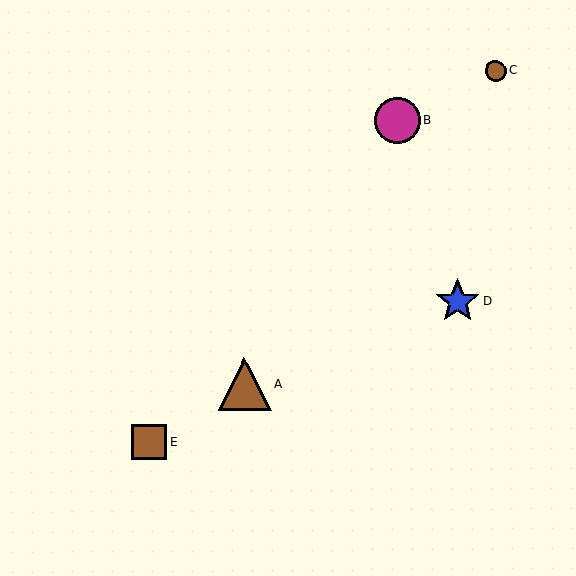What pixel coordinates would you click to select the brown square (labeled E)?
Click at (149, 442) to select the brown square E.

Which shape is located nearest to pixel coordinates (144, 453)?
The brown square (labeled E) at (149, 442) is nearest to that location.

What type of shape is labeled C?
Shape C is a brown circle.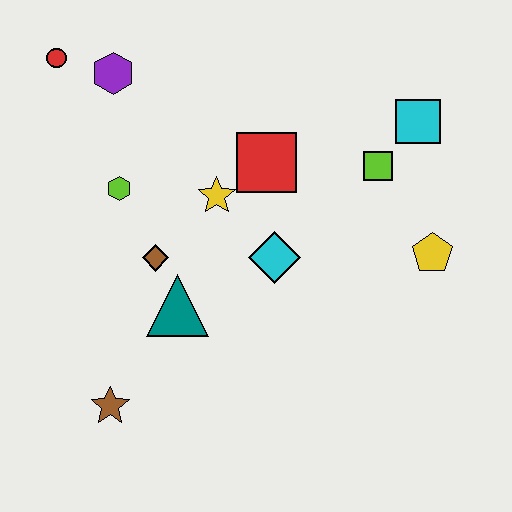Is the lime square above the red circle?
No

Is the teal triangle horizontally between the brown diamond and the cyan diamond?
Yes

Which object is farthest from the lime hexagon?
The yellow pentagon is farthest from the lime hexagon.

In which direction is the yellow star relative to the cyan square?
The yellow star is to the left of the cyan square.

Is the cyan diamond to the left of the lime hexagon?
No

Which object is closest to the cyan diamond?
The yellow star is closest to the cyan diamond.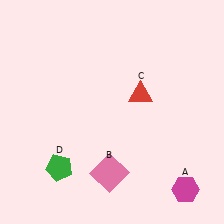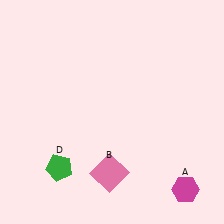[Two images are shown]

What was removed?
The red triangle (C) was removed in Image 2.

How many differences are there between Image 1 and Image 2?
There is 1 difference between the two images.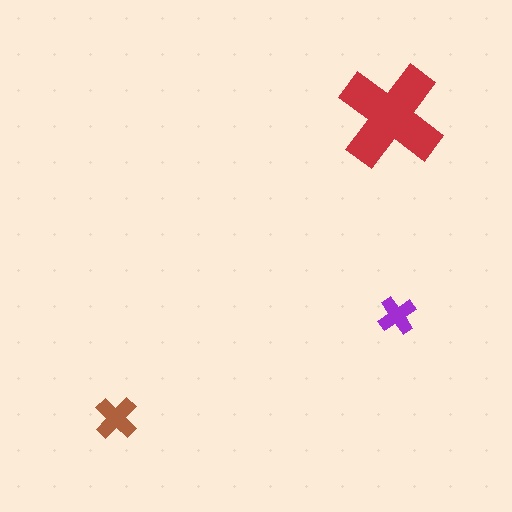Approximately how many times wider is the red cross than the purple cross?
About 3 times wider.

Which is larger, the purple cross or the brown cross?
The brown one.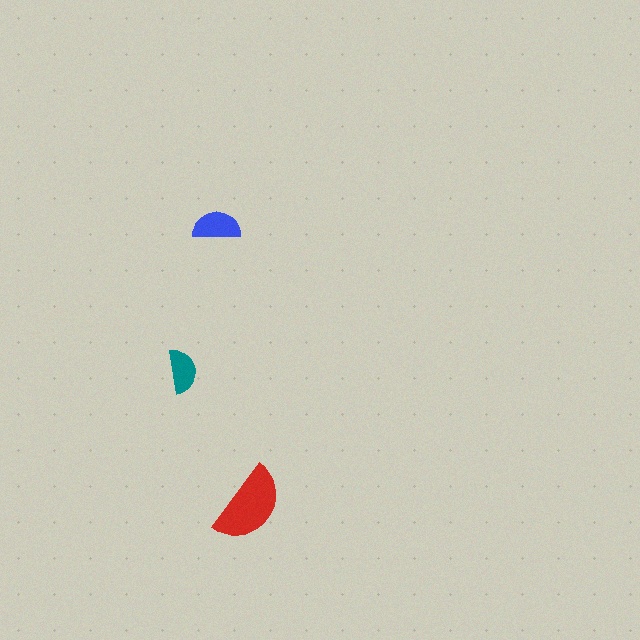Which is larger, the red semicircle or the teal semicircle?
The red one.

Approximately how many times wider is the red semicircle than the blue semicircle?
About 1.5 times wider.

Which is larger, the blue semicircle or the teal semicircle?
The blue one.